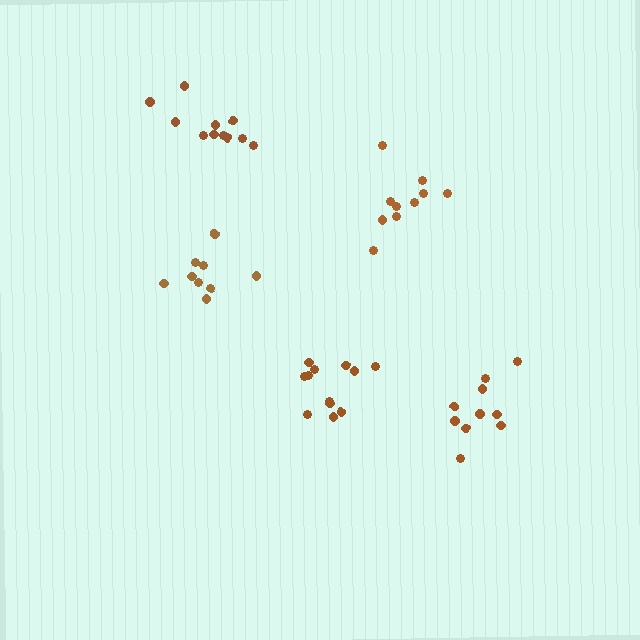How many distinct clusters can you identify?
There are 5 distinct clusters.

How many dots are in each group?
Group 1: 10 dots, Group 2: 10 dots, Group 3: 9 dots, Group 4: 11 dots, Group 5: 12 dots (52 total).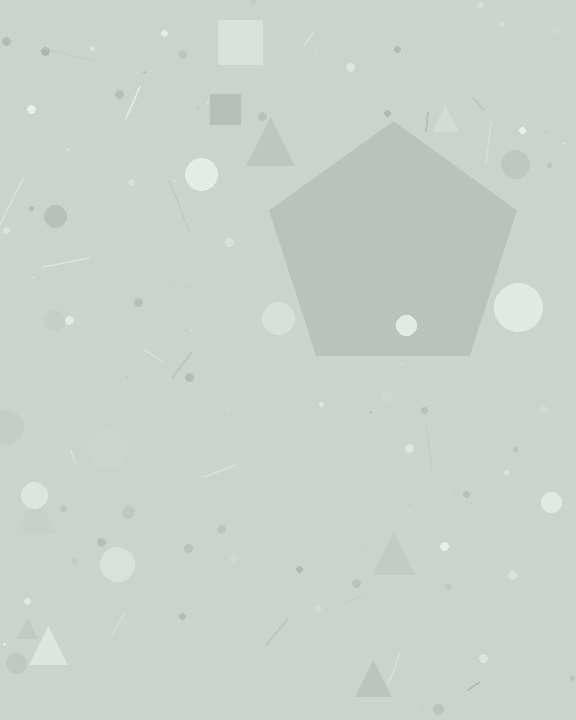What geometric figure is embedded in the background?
A pentagon is embedded in the background.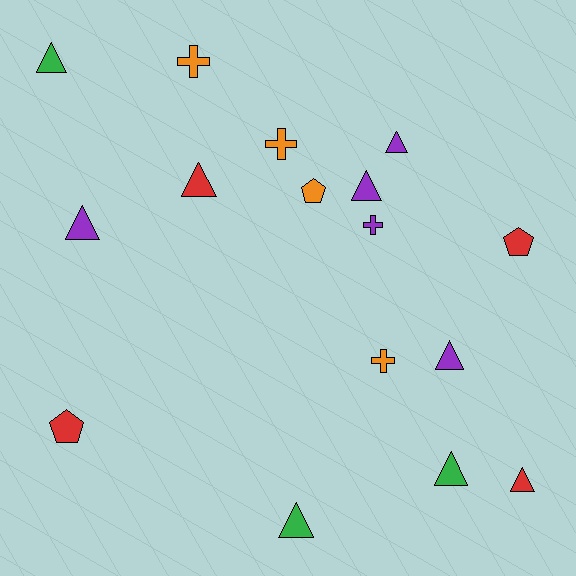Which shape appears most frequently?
Triangle, with 9 objects.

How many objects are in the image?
There are 16 objects.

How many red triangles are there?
There are 2 red triangles.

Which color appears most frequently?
Purple, with 5 objects.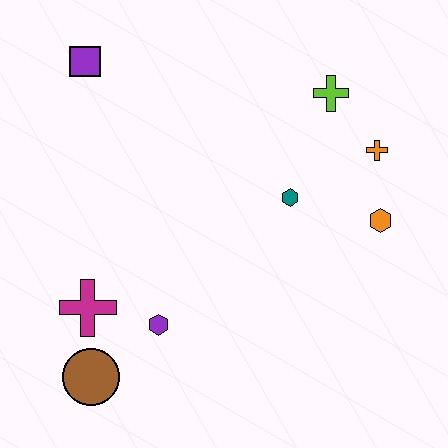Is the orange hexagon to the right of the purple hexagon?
Yes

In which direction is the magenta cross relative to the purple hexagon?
The magenta cross is to the left of the purple hexagon.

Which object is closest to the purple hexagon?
The magenta cross is closest to the purple hexagon.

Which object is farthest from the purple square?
The orange hexagon is farthest from the purple square.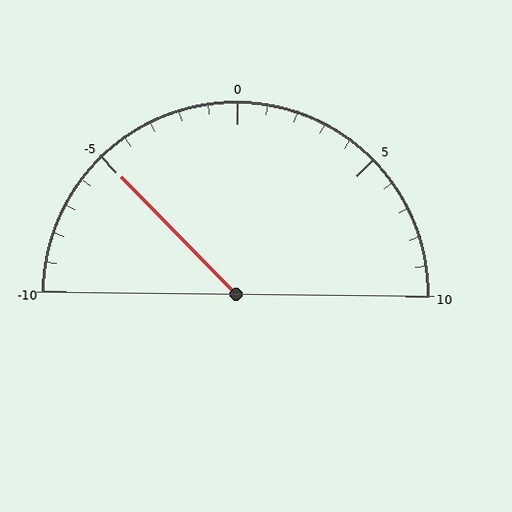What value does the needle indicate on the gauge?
The needle indicates approximately -5.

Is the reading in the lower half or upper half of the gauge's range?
The reading is in the lower half of the range (-10 to 10).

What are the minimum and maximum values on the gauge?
The gauge ranges from -10 to 10.